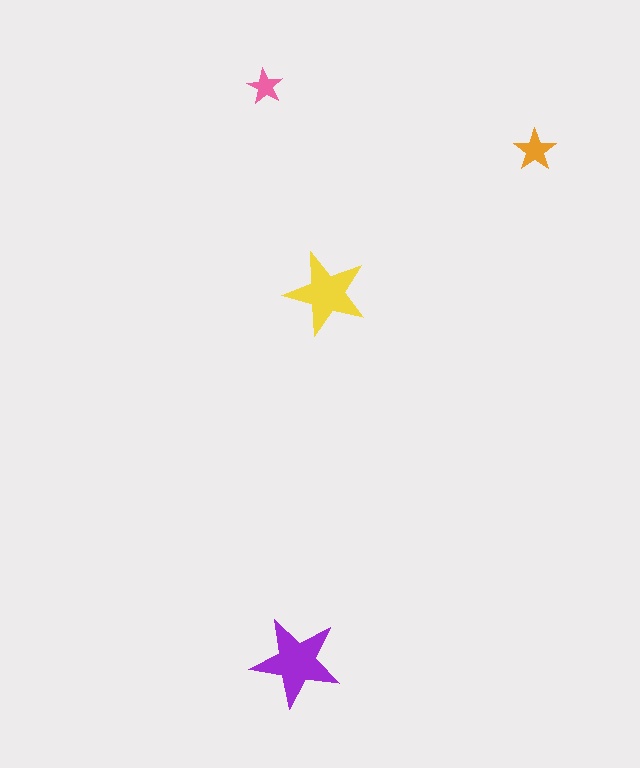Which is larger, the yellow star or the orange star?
The yellow one.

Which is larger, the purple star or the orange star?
The purple one.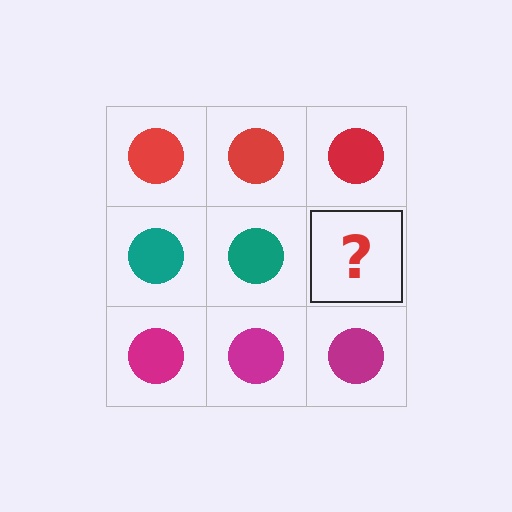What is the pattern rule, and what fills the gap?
The rule is that each row has a consistent color. The gap should be filled with a teal circle.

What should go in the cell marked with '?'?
The missing cell should contain a teal circle.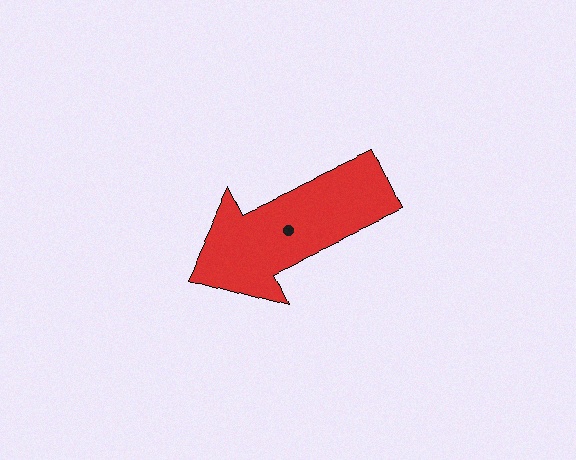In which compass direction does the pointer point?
Southwest.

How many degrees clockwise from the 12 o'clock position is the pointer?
Approximately 245 degrees.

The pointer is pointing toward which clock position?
Roughly 8 o'clock.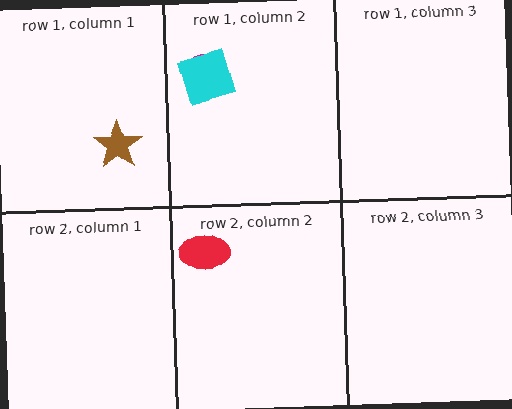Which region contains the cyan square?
The row 1, column 2 region.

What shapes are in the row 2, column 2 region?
The red ellipse.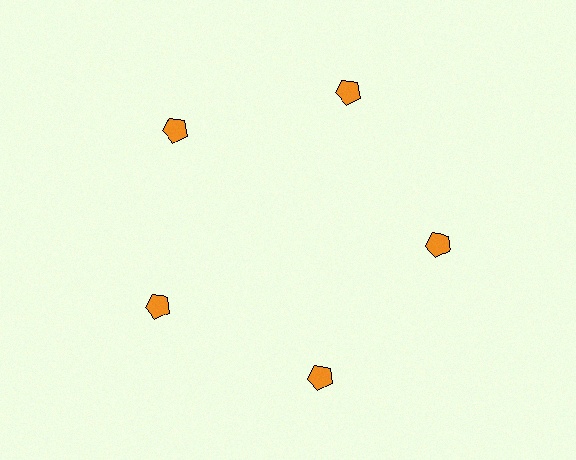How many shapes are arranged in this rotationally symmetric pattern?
There are 5 shapes, arranged in 5 groups of 1.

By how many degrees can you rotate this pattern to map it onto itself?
The pattern maps onto itself every 72 degrees of rotation.